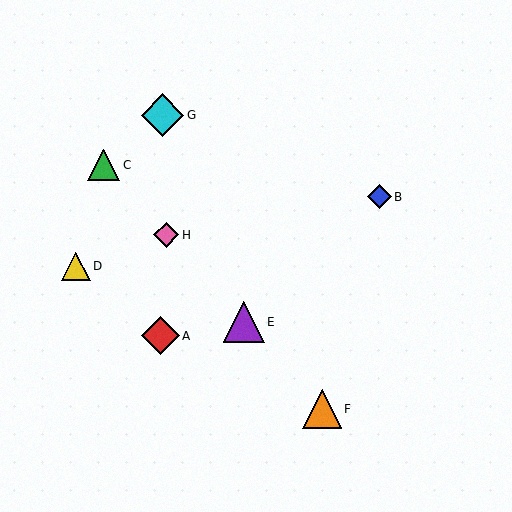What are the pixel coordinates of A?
Object A is at (160, 336).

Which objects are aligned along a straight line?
Objects C, E, F, H are aligned along a straight line.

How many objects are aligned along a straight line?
4 objects (C, E, F, H) are aligned along a straight line.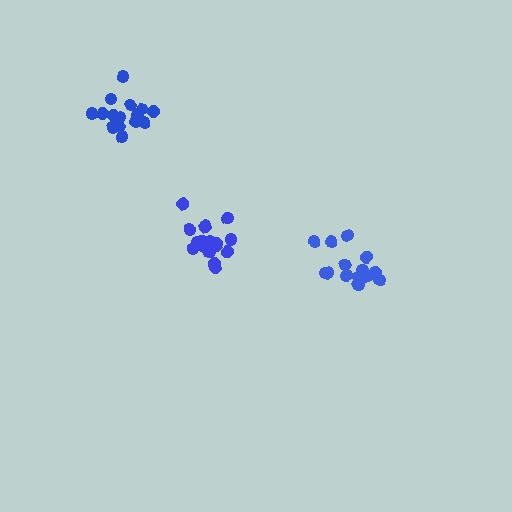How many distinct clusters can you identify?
There are 3 distinct clusters.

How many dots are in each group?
Group 1: 17 dots, Group 2: 21 dots, Group 3: 16 dots (54 total).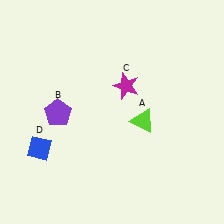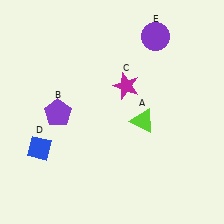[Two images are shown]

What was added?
A purple circle (E) was added in Image 2.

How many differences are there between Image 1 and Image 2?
There is 1 difference between the two images.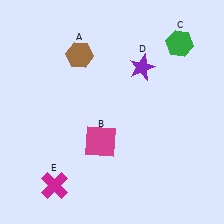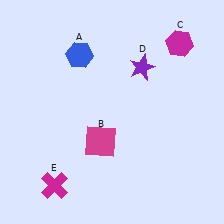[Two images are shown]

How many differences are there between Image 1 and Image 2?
There are 2 differences between the two images.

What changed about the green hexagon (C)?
In Image 1, C is green. In Image 2, it changed to magenta.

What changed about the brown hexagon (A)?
In Image 1, A is brown. In Image 2, it changed to blue.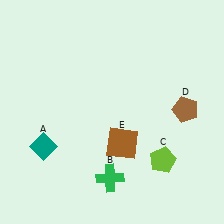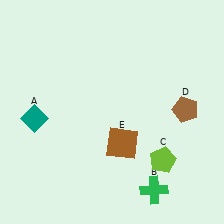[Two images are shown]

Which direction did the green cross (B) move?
The green cross (B) moved right.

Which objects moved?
The objects that moved are: the teal diamond (A), the green cross (B).